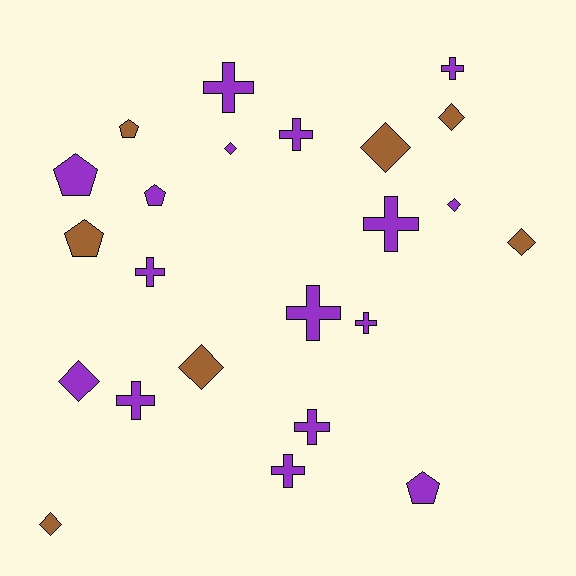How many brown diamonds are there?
There are 5 brown diamonds.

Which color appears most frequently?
Purple, with 16 objects.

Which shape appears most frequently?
Cross, with 10 objects.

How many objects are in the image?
There are 23 objects.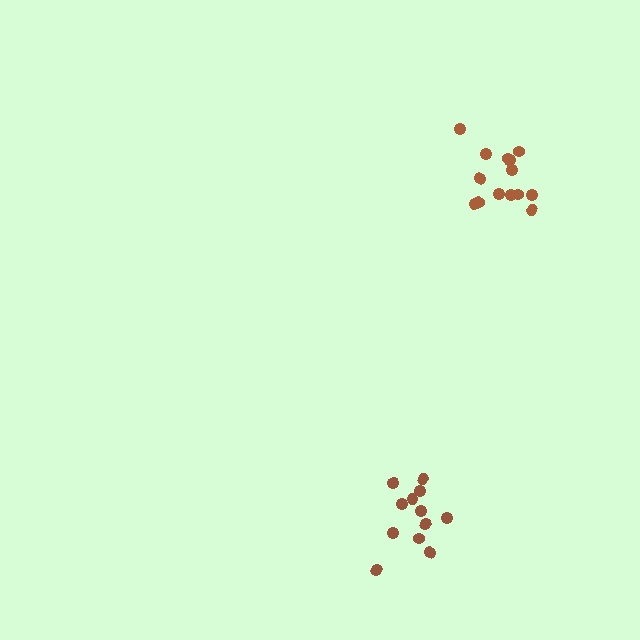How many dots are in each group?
Group 1: 14 dots, Group 2: 12 dots (26 total).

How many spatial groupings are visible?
There are 2 spatial groupings.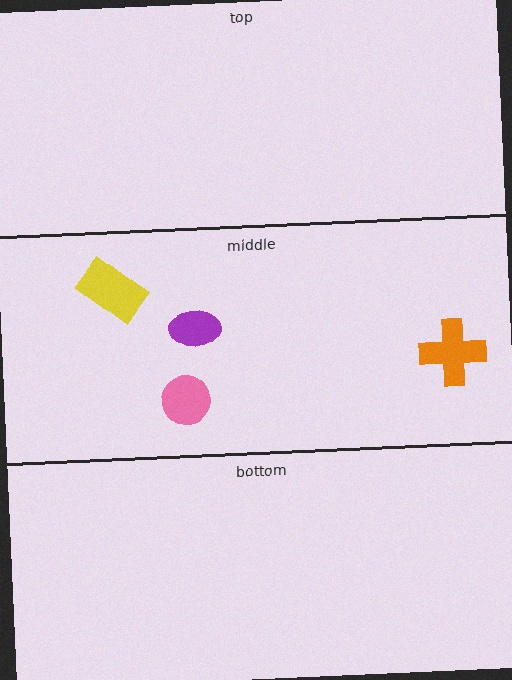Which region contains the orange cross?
The middle region.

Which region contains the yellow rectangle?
The middle region.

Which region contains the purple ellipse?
The middle region.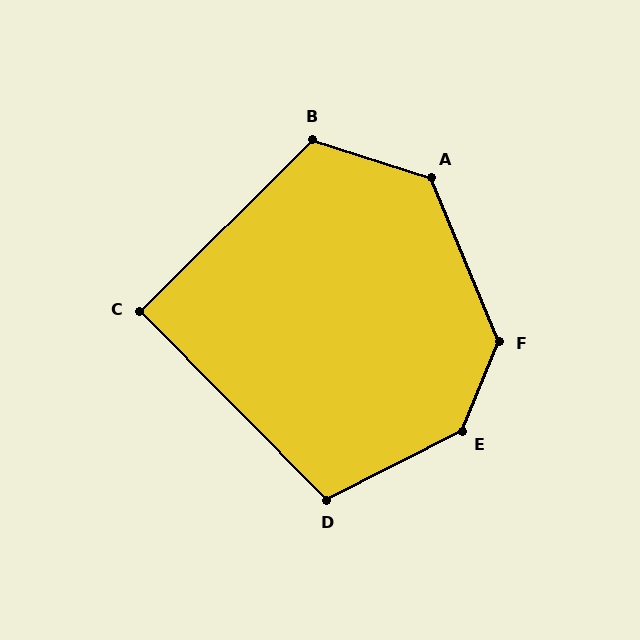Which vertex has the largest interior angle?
E, at approximately 139 degrees.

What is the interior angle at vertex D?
Approximately 108 degrees (obtuse).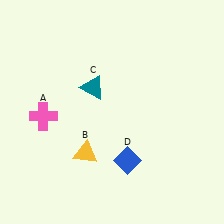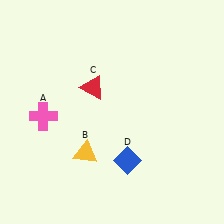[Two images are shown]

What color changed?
The triangle (C) changed from teal in Image 1 to red in Image 2.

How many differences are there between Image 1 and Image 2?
There is 1 difference between the two images.